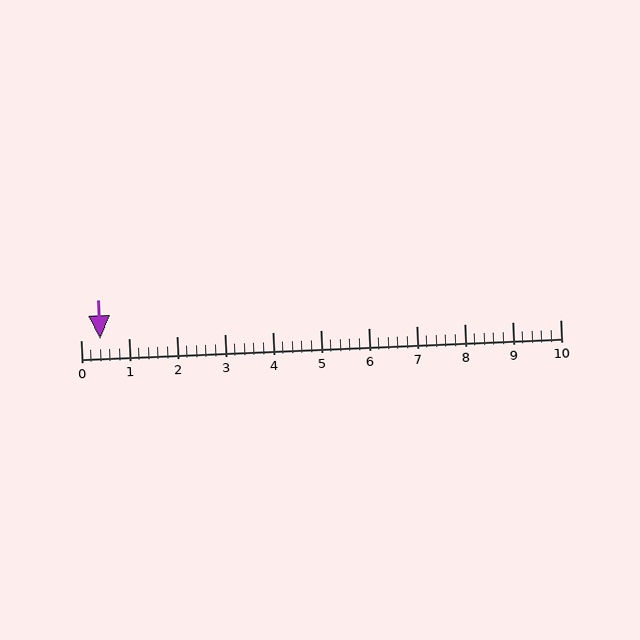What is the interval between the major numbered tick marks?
The major tick marks are spaced 1 units apart.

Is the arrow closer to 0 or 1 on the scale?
The arrow is closer to 0.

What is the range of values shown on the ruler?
The ruler shows values from 0 to 10.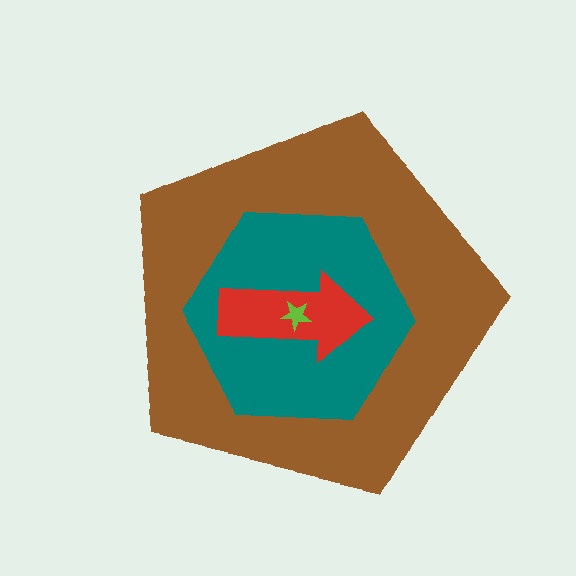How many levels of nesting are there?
4.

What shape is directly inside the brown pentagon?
The teal hexagon.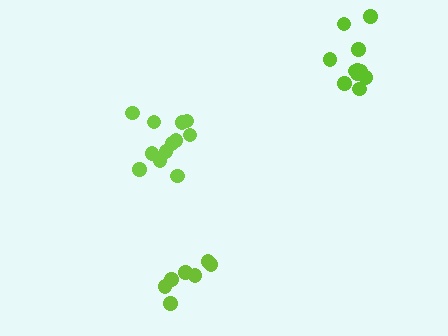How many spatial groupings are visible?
There are 3 spatial groupings.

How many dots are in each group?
Group 1: 12 dots, Group 2: 12 dots, Group 3: 7 dots (31 total).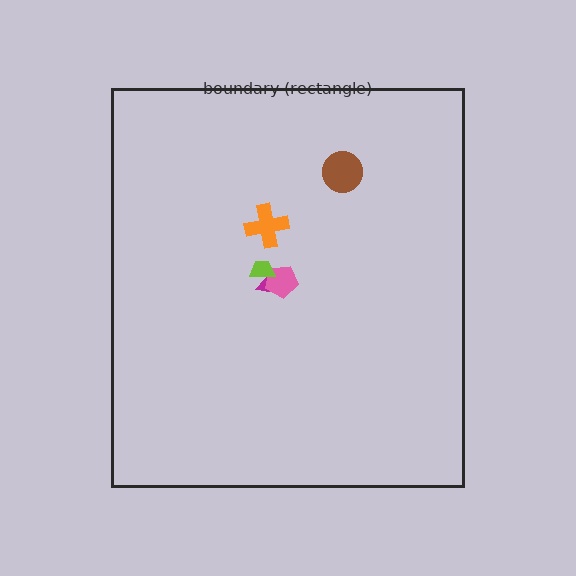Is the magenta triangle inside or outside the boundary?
Inside.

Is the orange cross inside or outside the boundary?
Inside.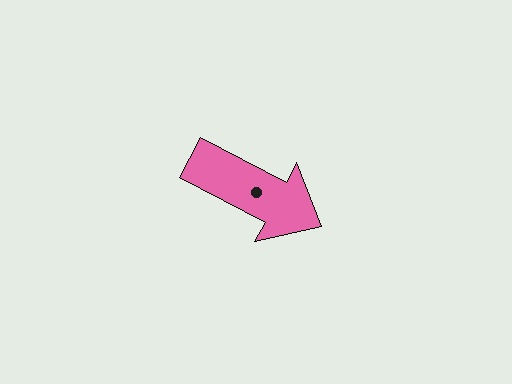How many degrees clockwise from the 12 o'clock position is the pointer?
Approximately 118 degrees.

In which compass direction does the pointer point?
Southeast.